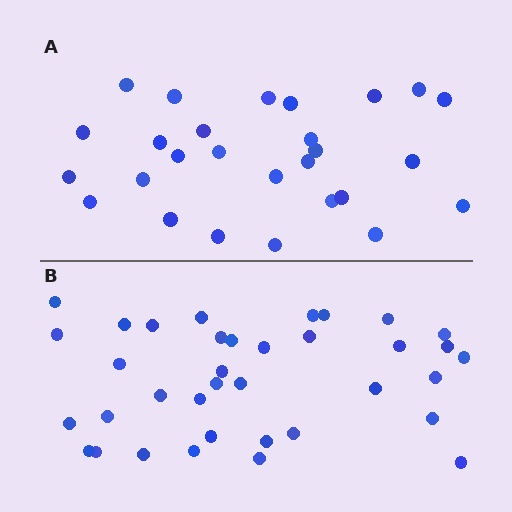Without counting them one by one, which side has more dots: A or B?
Region B (the bottom region) has more dots.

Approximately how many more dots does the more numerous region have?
Region B has roughly 8 or so more dots than region A.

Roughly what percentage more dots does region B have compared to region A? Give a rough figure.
About 35% more.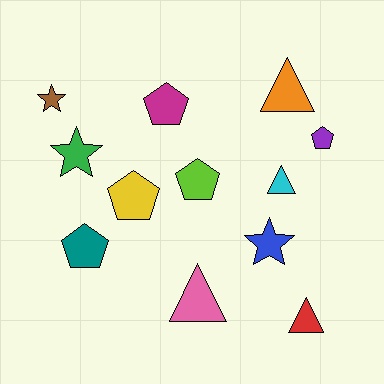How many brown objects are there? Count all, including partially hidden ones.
There is 1 brown object.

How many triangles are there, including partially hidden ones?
There are 4 triangles.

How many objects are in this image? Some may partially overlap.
There are 12 objects.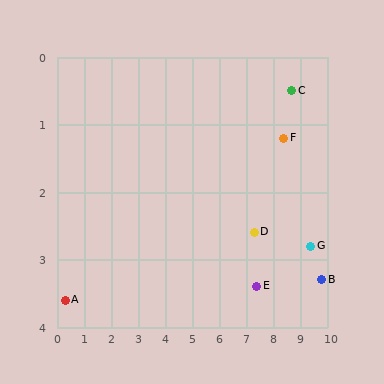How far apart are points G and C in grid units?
Points G and C are about 2.4 grid units apart.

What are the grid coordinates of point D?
Point D is at approximately (7.3, 2.6).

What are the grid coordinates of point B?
Point B is at approximately (9.8, 3.3).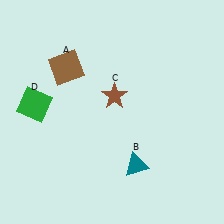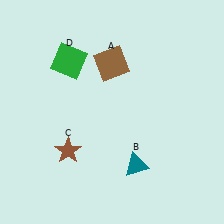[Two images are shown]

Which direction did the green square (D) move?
The green square (D) moved up.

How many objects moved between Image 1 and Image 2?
3 objects moved between the two images.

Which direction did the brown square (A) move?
The brown square (A) moved right.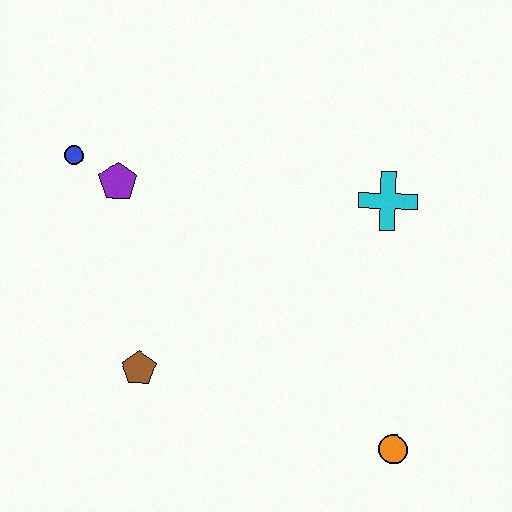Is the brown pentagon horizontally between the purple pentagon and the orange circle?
Yes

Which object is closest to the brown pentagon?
The purple pentagon is closest to the brown pentagon.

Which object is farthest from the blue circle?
The orange circle is farthest from the blue circle.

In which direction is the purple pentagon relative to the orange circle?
The purple pentagon is to the left of the orange circle.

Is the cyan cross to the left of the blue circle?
No